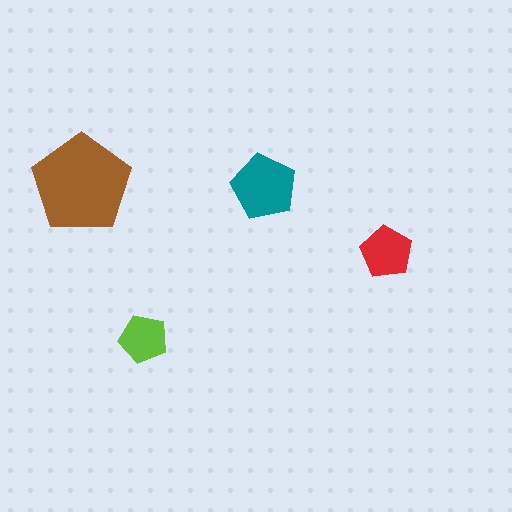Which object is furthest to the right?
The red pentagon is rightmost.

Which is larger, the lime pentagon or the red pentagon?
The red one.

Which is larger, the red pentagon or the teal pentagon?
The teal one.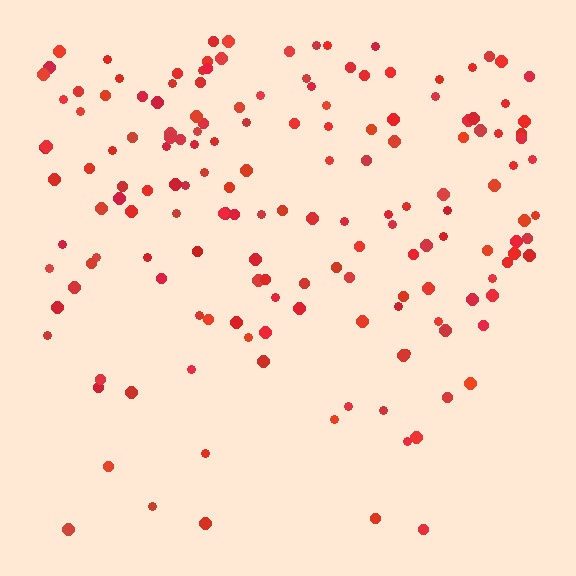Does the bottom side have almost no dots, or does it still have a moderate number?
Still a moderate number, just noticeably fewer than the top.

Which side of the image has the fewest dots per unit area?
The bottom.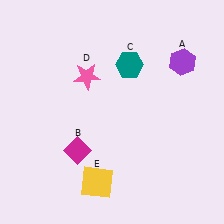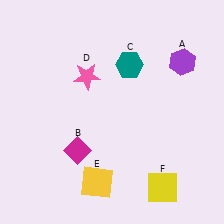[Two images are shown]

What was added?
A yellow square (F) was added in Image 2.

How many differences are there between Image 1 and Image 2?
There is 1 difference between the two images.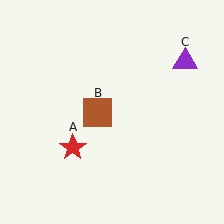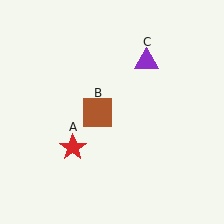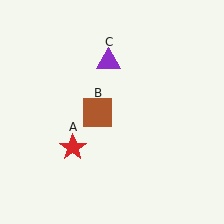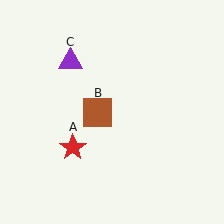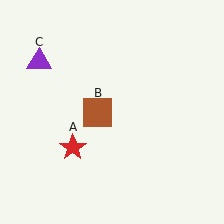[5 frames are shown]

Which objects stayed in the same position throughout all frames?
Red star (object A) and brown square (object B) remained stationary.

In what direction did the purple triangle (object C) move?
The purple triangle (object C) moved left.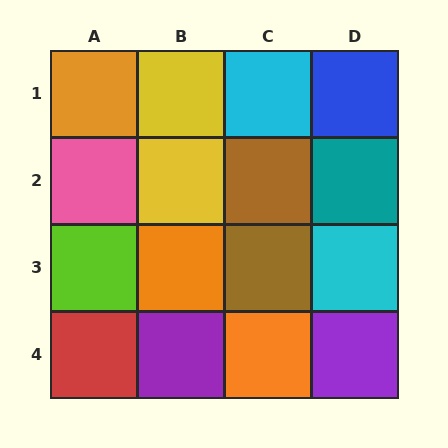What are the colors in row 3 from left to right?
Lime, orange, brown, cyan.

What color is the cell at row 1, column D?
Blue.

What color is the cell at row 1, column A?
Orange.